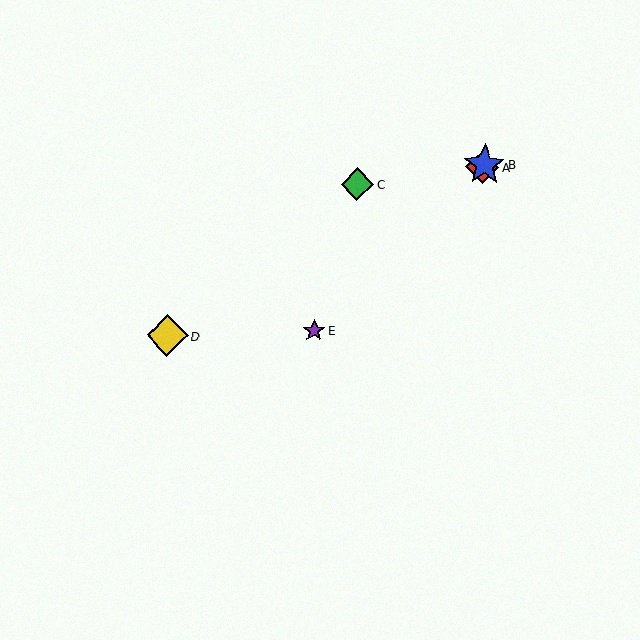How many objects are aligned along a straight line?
3 objects (A, B, E) are aligned along a straight line.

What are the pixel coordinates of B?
Object B is at (485, 165).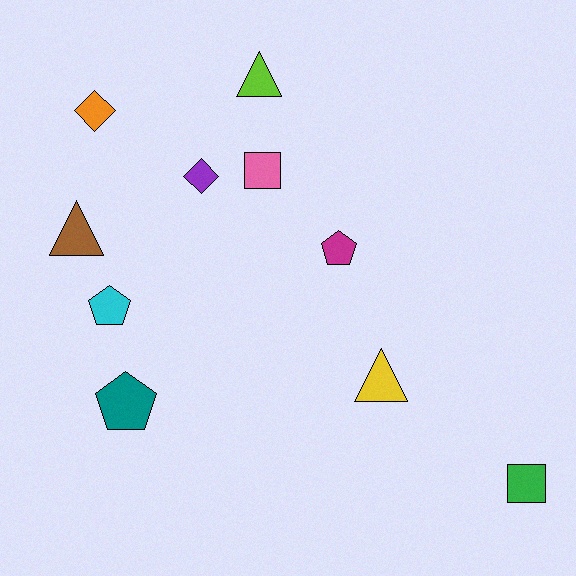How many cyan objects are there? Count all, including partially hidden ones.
There is 1 cyan object.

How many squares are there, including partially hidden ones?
There are 2 squares.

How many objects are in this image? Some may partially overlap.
There are 10 objects.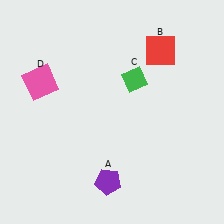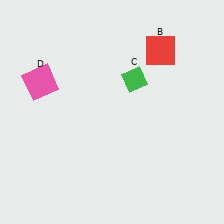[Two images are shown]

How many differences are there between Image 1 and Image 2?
There is 1 difference between the two images.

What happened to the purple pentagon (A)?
The purple pentagon (A) was removed in Image 2. It was in the bottom-left area of Image 1.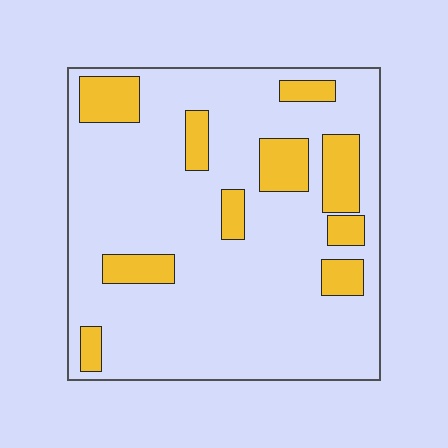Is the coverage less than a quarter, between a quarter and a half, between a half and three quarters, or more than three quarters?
Less than a quarter.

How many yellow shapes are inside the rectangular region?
10.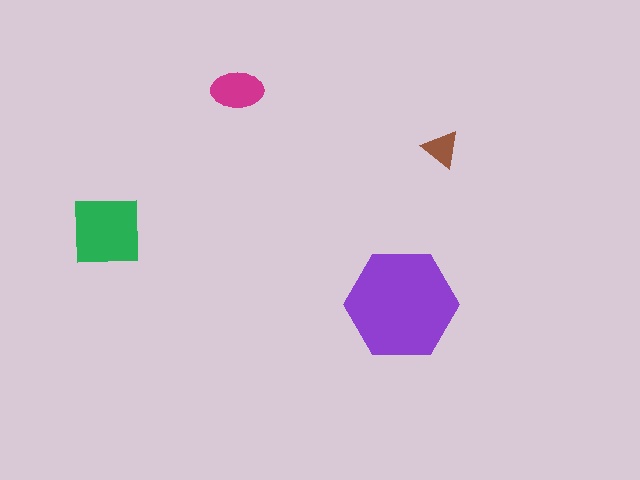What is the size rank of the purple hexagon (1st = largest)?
1st.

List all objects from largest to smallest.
The purple hexagon, the green square, the magenta ellipse, the brown triangle.